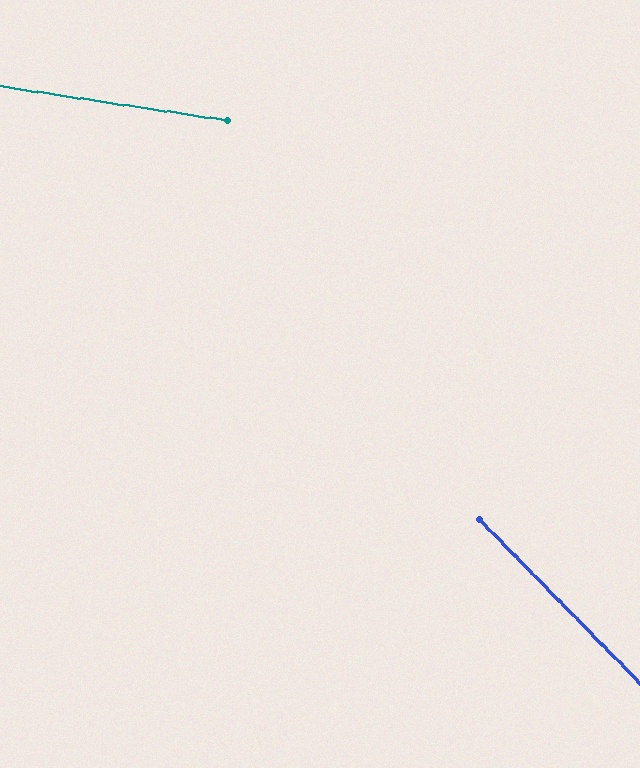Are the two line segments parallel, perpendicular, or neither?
Neither parallel nor perpendicular — they differ by about 37°.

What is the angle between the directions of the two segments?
Approximately 37 degrees.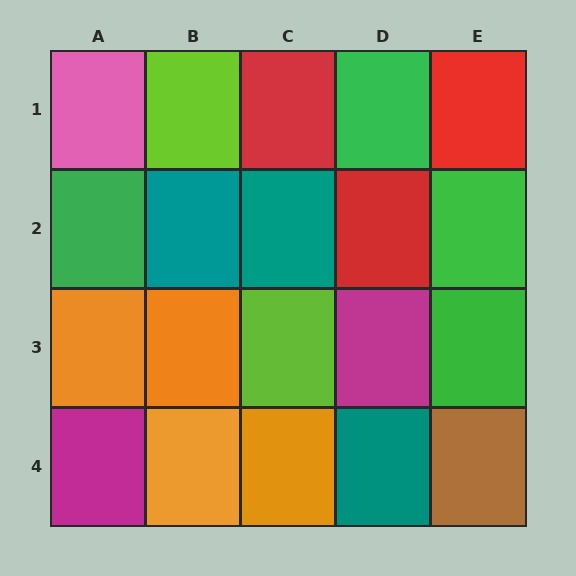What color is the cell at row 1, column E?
Red.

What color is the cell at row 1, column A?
Pink.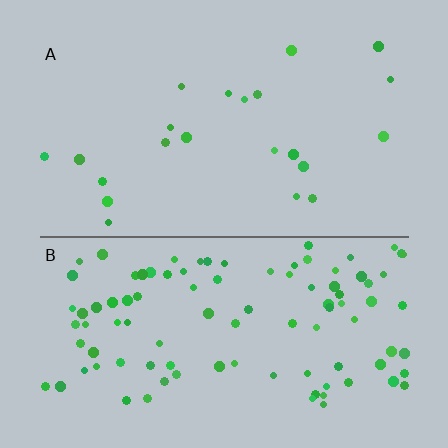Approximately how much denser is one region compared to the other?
Approximately 4.5× — region B over region A.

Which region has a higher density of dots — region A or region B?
B (the bottom).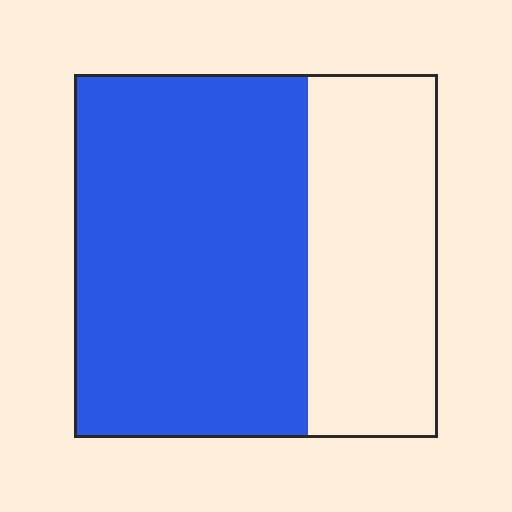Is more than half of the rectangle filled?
Yes.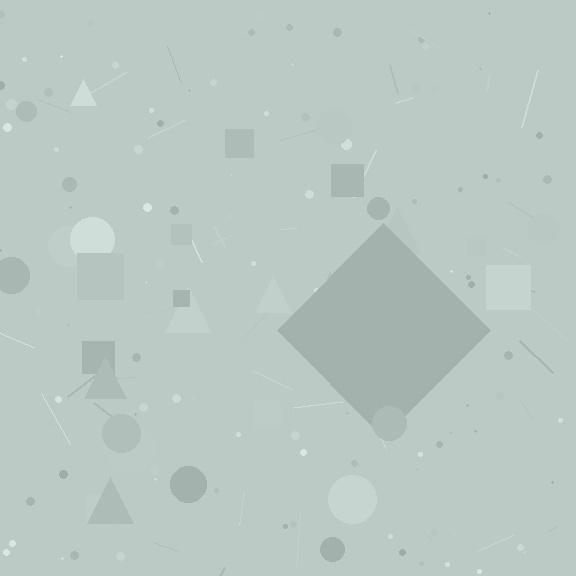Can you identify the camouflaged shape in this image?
The camouflaged shape is a diamond.